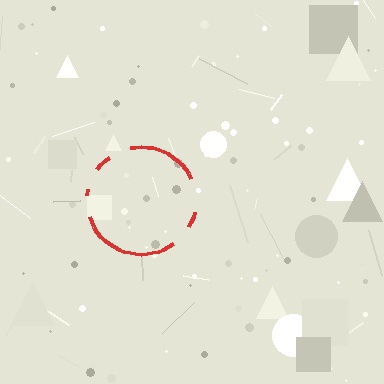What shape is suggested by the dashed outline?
The dashed outline suggests a circle.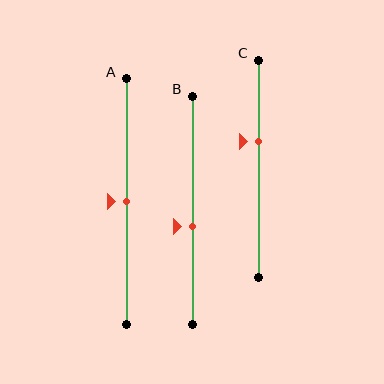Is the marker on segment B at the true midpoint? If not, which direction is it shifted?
No, the marker on segment B is shifted downward by about 7% of the segment length.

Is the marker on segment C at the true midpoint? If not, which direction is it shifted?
No, the marker on segment C is shifted upward by about 13% of the segment length.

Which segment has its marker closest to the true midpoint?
Segment A has its marker closest to the true midpoint.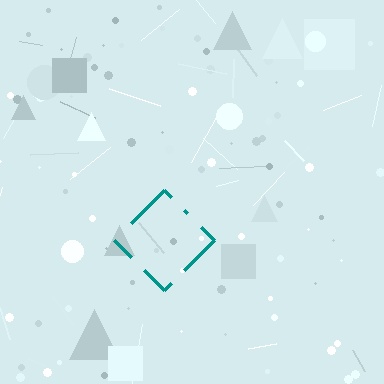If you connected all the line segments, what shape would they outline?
They would outline a diamond.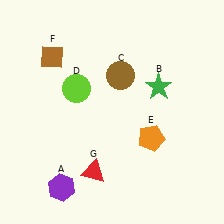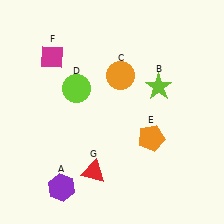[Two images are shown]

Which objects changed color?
B changed from green to lime. C changed from brown to orange. F changed from brown to magenta.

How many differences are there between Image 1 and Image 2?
There are 3 differences between the two images.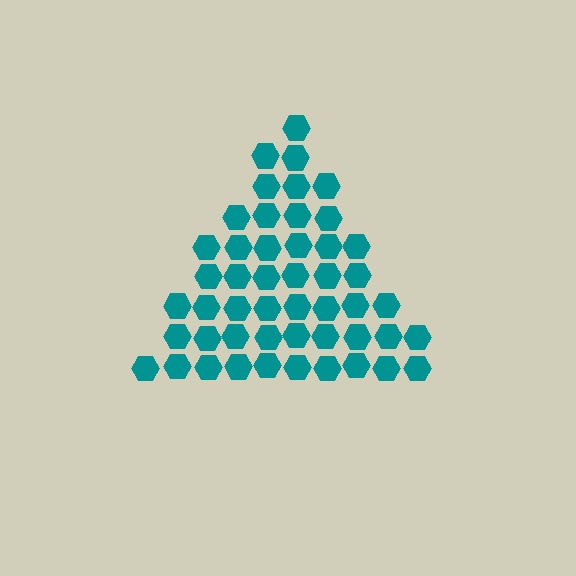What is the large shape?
The large shape is a triangle.